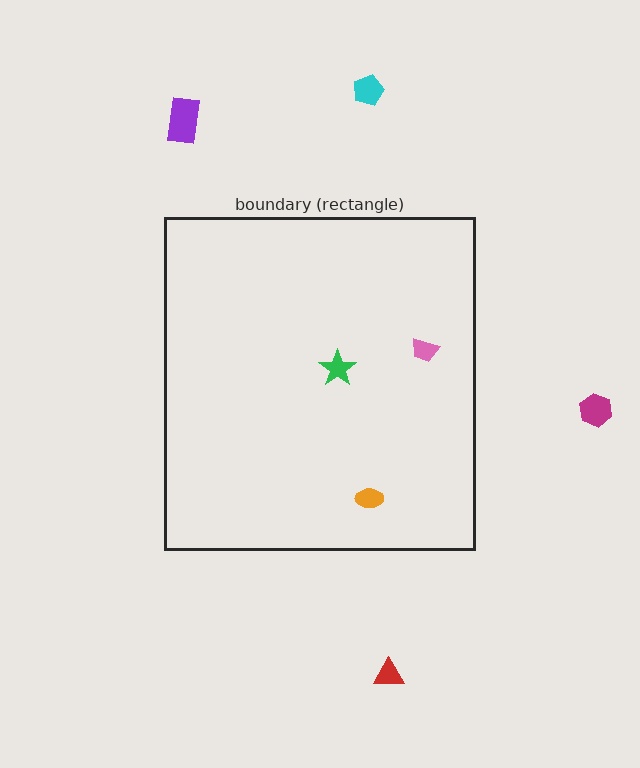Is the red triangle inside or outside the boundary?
Outside.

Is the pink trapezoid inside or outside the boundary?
Inside.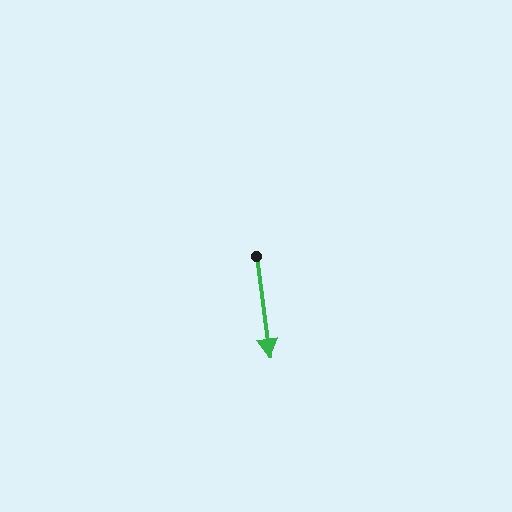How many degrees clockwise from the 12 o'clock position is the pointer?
Approximately 172 degrees.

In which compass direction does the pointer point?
South.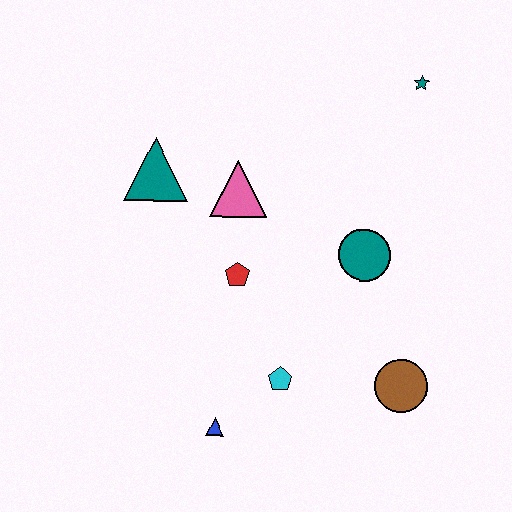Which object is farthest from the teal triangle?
The brown circle is farthest from the teal triangle.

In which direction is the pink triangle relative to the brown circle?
The pink triangle is above the brown circle.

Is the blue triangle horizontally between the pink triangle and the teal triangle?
Yes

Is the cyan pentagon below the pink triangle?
Yes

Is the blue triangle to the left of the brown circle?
Yes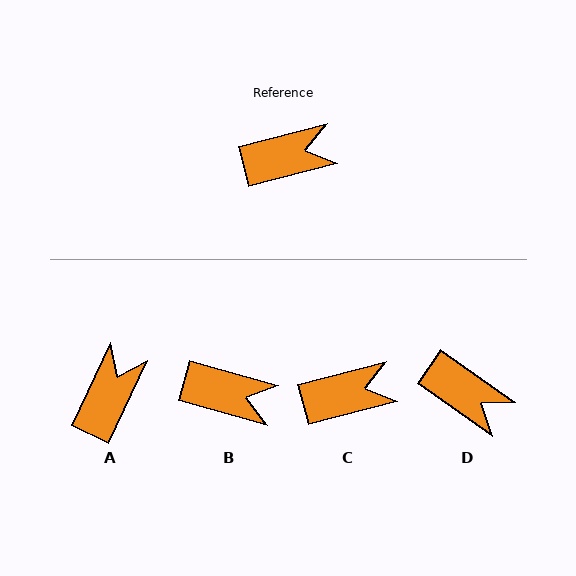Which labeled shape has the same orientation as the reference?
C.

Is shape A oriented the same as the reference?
No, it is off by about 50 degrees.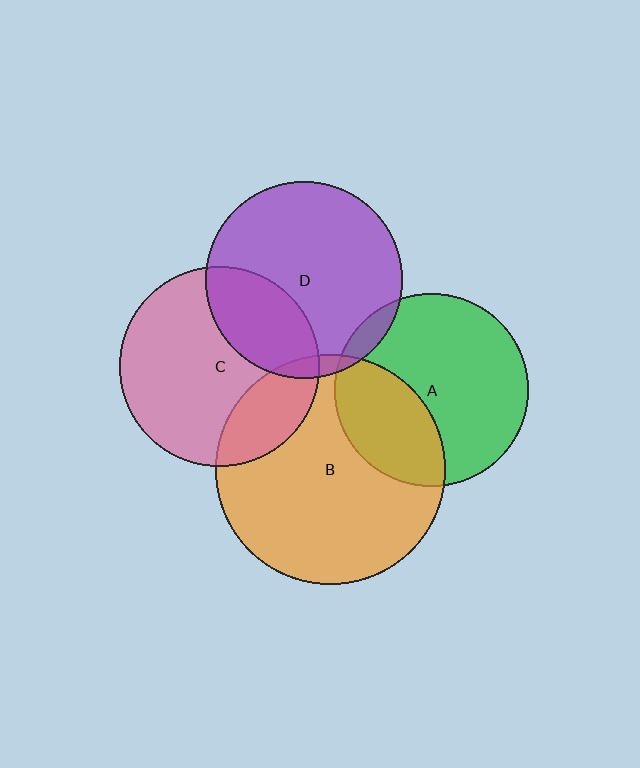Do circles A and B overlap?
Yes.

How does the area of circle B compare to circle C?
Approximately 1.3 times.